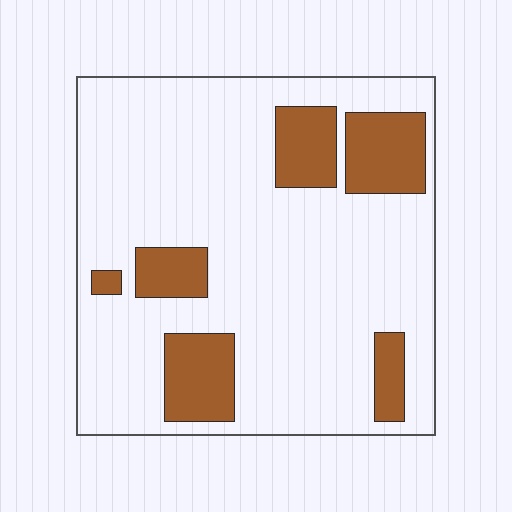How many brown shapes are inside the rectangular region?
6.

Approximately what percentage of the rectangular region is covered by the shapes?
Approximately 20%.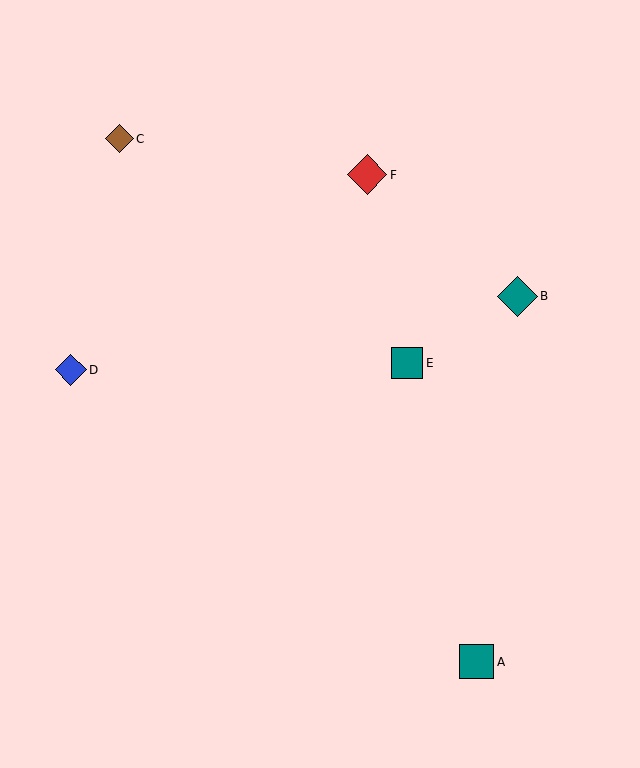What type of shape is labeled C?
Shape C is a brown diamond.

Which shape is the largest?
The teal diamond (labeled B) is the largest.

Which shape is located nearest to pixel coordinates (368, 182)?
The red diamond (labeled F) at (367, 175) is nearest to that location.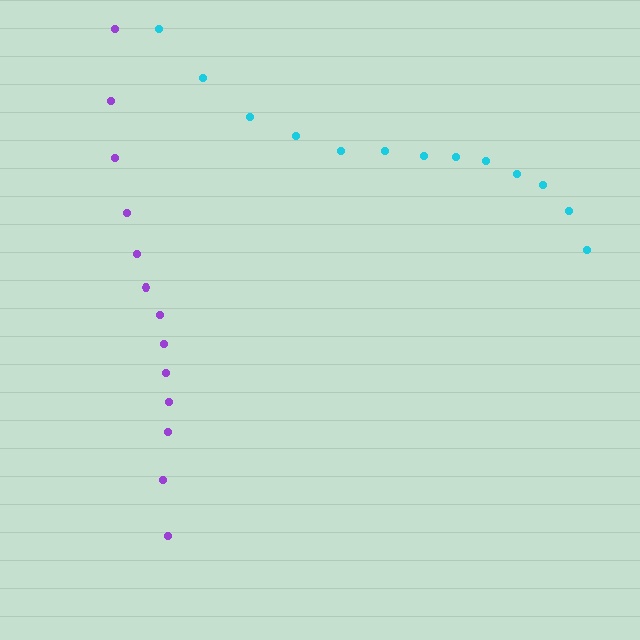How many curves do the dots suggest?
There are 2 distinct paths.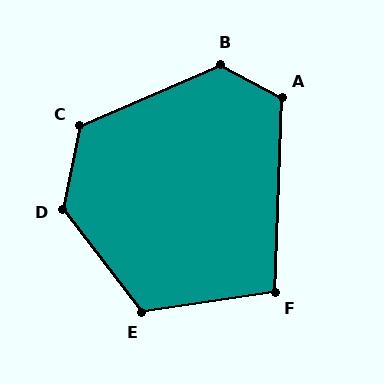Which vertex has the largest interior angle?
D, at approximately 131 degrees.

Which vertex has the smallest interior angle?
F, at approximately 101 degrees.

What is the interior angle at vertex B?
Approximately 128 degrees (obtuse).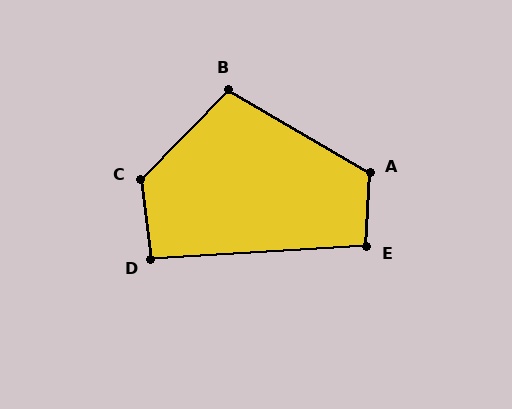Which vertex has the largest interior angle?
C, at approximately 128 degrees.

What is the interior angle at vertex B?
Approximately 104 degrees (obtuse).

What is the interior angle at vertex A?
Approximately 118 degrees (obtuse).